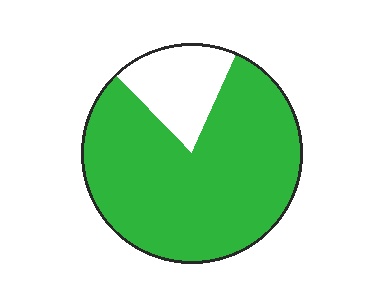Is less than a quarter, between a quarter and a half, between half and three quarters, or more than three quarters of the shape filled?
More than three quarters.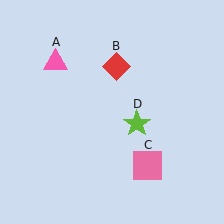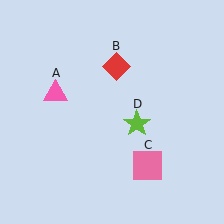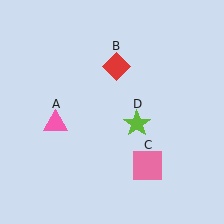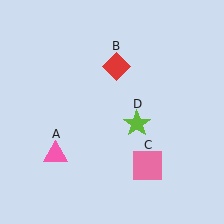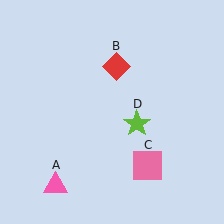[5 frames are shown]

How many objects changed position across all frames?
1 object changed position: pink triangle (object A).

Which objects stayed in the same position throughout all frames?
Red diamond (object B) and pink square (object C) and lime star (object D) remained stationary.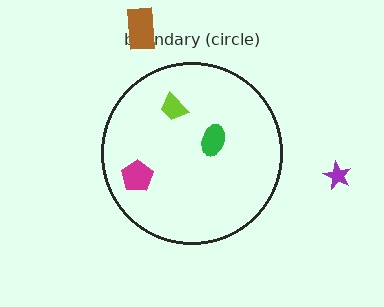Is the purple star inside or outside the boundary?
Outside.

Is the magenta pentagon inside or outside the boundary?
Inside.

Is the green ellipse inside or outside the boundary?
Inside.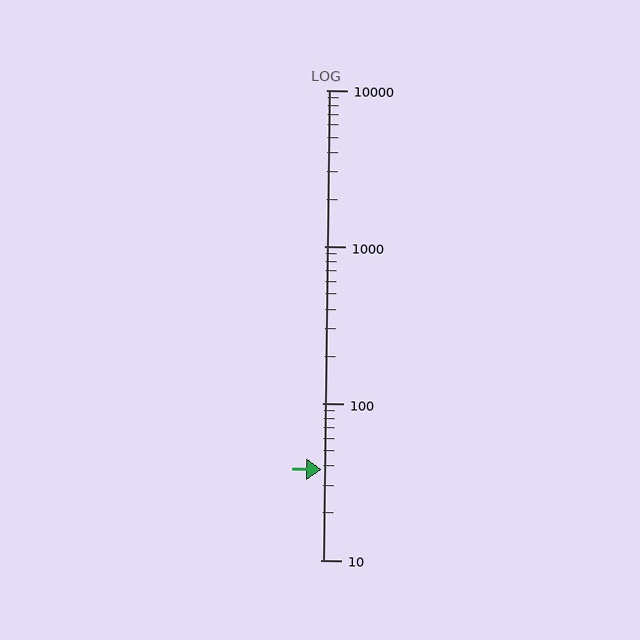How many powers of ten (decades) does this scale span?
The scale spans 3 decades, from 10 to 10000.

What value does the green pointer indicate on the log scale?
The pointer indicates approximately 38.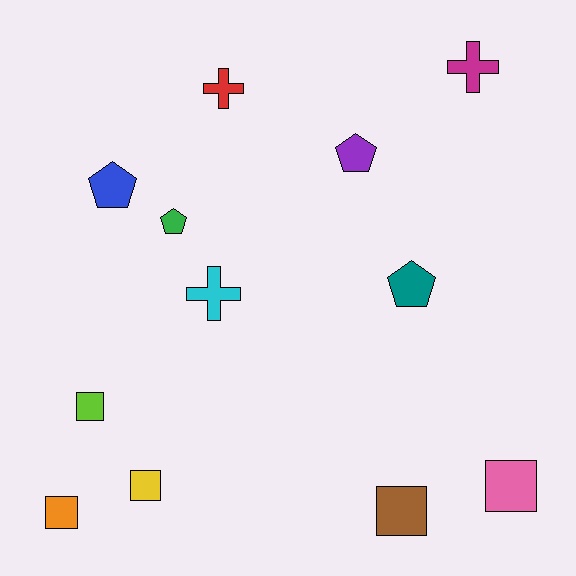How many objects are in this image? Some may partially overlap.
There are 12 objects.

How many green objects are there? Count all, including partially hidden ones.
There is 1 green object.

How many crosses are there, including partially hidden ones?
There are 3 crosses.